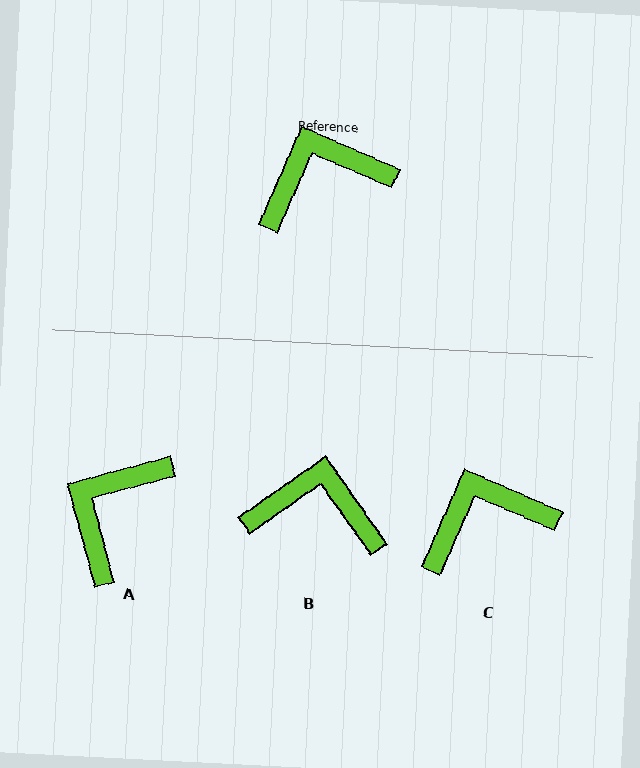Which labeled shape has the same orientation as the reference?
C.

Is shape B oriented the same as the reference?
No, it is off by about 31 degrees.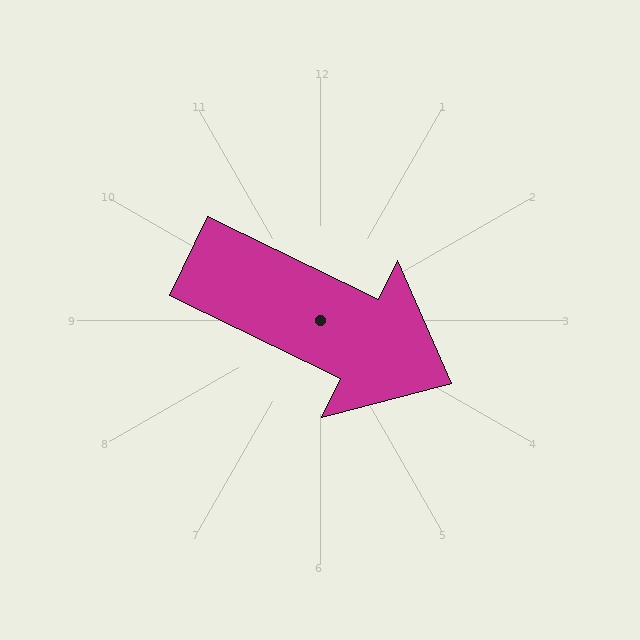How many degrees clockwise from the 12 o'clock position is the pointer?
Approximately 116 degrees.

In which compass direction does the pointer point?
Southeast.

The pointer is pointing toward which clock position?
Roughly 4 o'clock.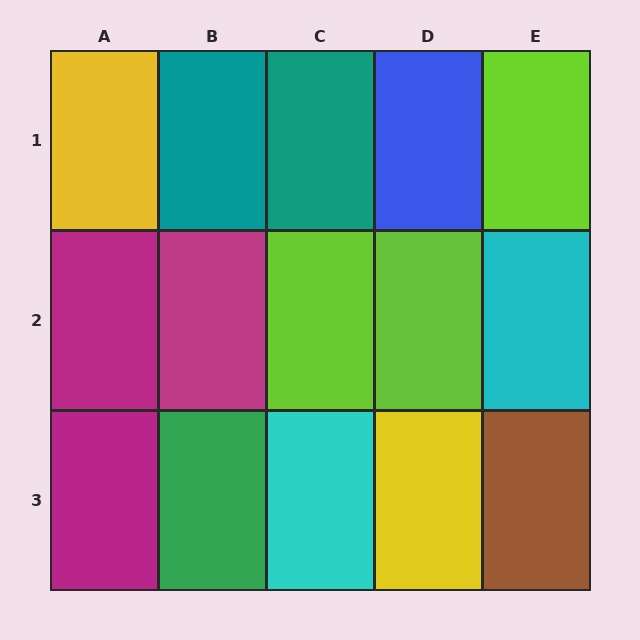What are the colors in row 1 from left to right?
Yellow, teal, teal, blue, lime.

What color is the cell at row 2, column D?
Lime.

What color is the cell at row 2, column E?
Cyan.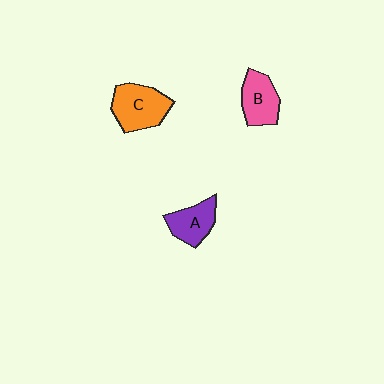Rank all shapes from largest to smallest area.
From largest to smallest: C (orange), B (pink), A (purple).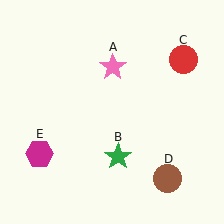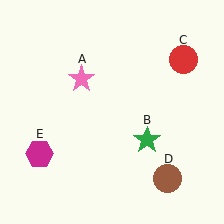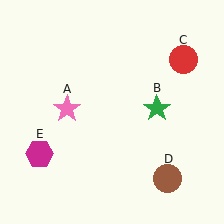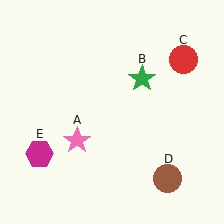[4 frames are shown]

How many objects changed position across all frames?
2 objects changed position: pink star (object A), green star (object B).